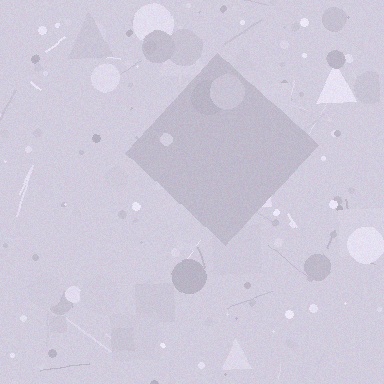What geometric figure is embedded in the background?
A diamond is embedded in the background.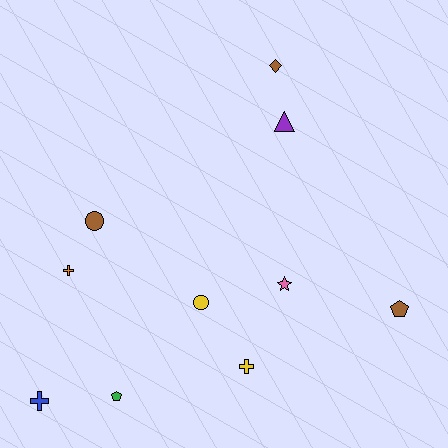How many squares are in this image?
There are no squares.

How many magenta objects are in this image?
There are no magenta objects.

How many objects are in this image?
There are 10 objects.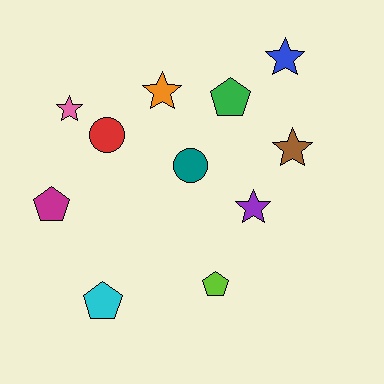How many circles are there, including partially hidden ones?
There are 2 circles.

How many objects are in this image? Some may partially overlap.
There are 11 objects.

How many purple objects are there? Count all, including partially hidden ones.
There is 1 purple object.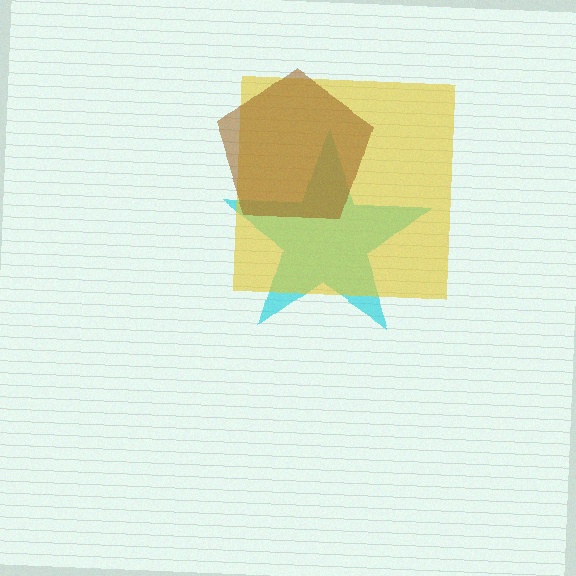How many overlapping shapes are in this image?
There are 3 overlapping shapes in the image.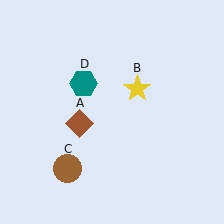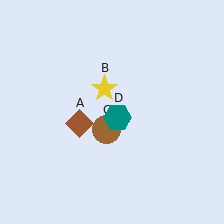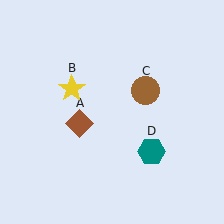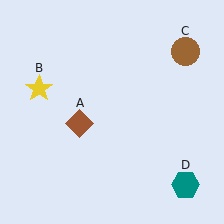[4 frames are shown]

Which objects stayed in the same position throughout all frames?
Brown diamond (object A) remained stationary.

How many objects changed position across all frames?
3 objects changed position: yellow star (object B), brown circle (object C), teal hexagon (object D).